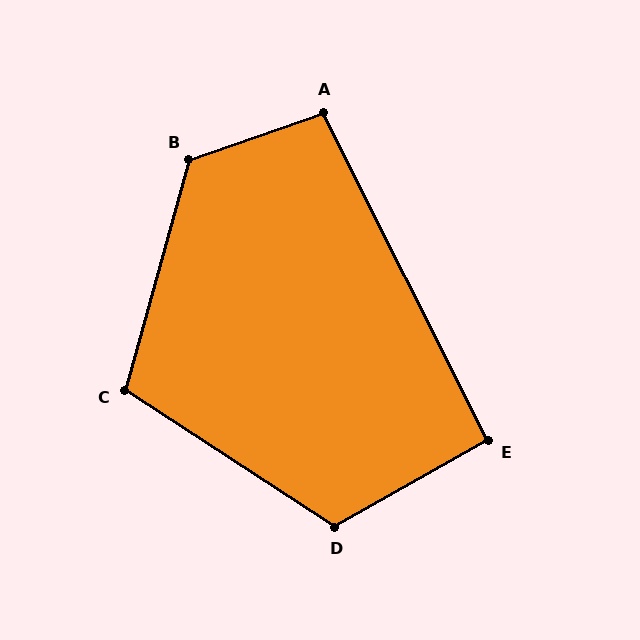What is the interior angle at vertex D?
Approximately 118 degrees (obtuse).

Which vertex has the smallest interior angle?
E, at approximately 93 degrees.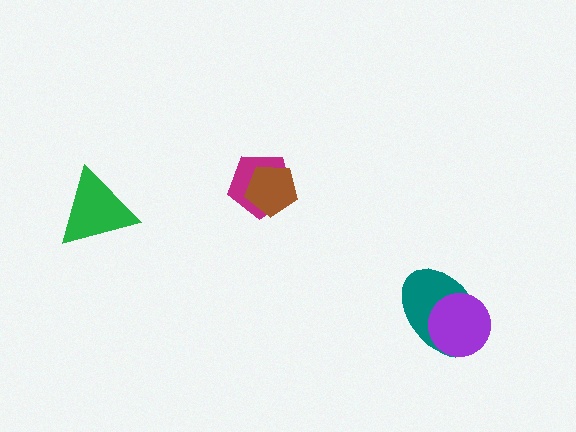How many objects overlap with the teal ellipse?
1 object overlaps with the teal ellipse.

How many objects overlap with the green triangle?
0 objects overlap with the green triangle.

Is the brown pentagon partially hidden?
No, no other shape covers it.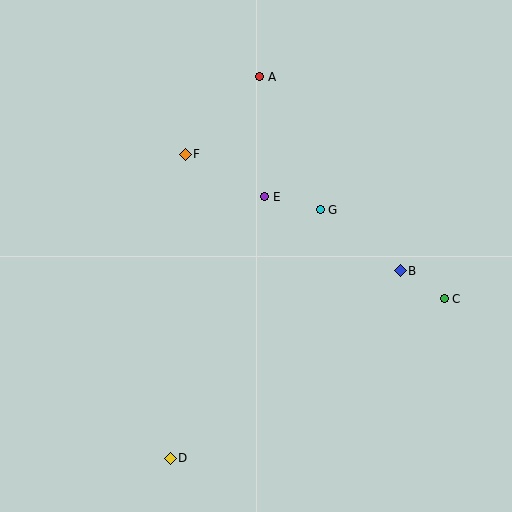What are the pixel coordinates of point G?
Point G is at (320, 210).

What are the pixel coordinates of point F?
Point F is at (185, 154).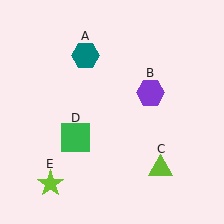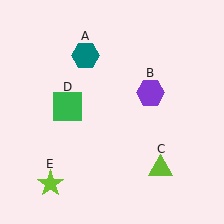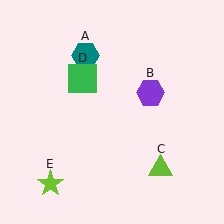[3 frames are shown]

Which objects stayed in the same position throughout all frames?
Teal hexagon (object A) and purple hexagon (object B) and lime triangle (object C) and lime star (object E) remained stationary.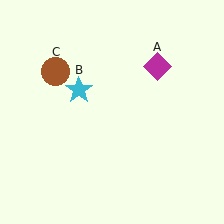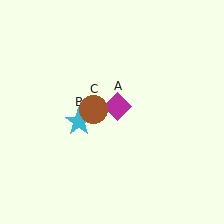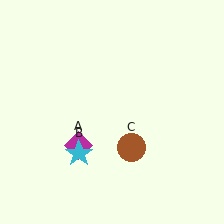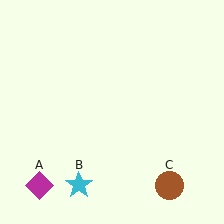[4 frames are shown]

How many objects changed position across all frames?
3 objects changed position: magenta diamond (object A), cyan star (object B), brown circle (object C).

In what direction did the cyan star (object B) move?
The cyan star (object B) moved down.